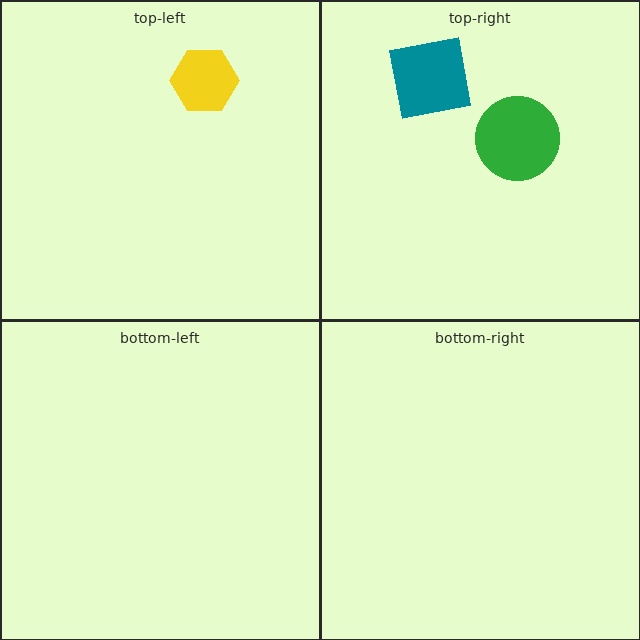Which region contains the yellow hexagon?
The top-left region.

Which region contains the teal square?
The top-right region.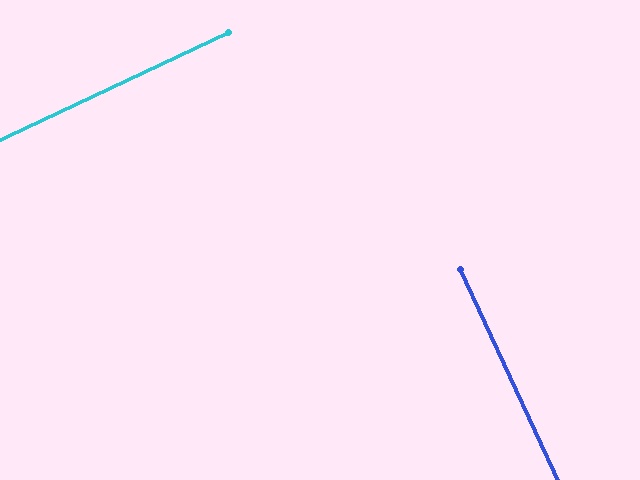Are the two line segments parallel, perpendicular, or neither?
Perpendicular — they meet at approximately 90°.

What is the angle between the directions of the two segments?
Approximately 90 degrees.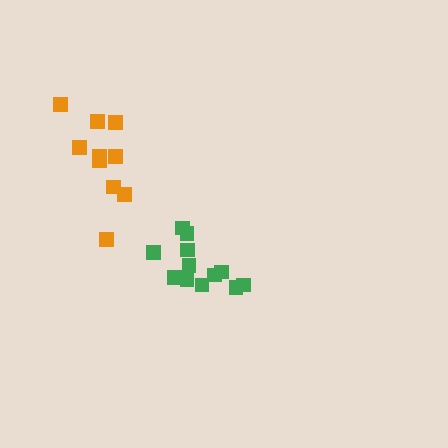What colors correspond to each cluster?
The clusters are colored: green, orange.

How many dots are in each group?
Group 1: 12 dots, Group 2: 10 dots (22 total).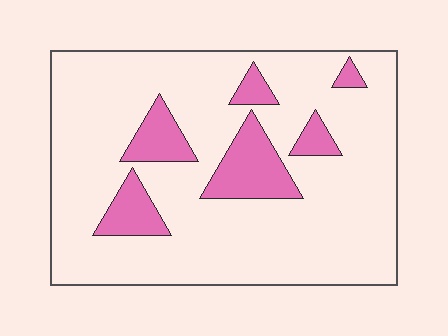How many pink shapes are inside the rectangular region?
6.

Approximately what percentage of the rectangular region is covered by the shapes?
Approximately 15%.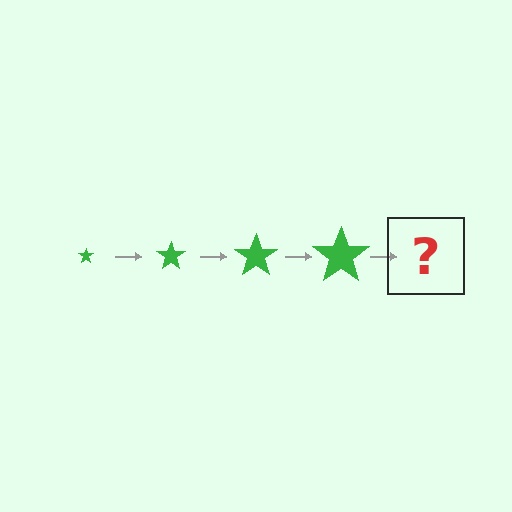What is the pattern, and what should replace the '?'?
The pattern is that the star gets progressively larger each step. The '?' should be a green star, larger than the previous one.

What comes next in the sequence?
The next element should be a green star, larger than the previous one.